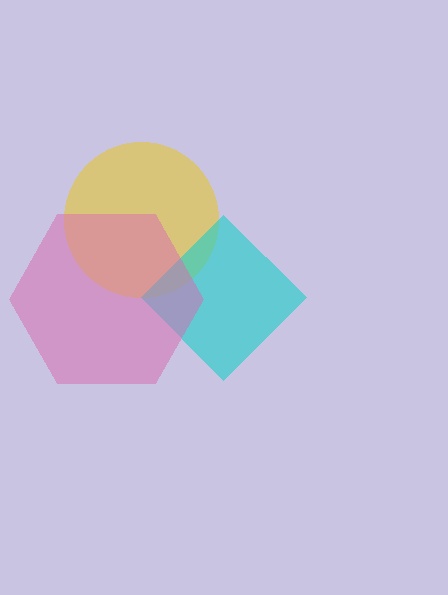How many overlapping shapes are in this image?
There are 3 overlapping shapes in the image.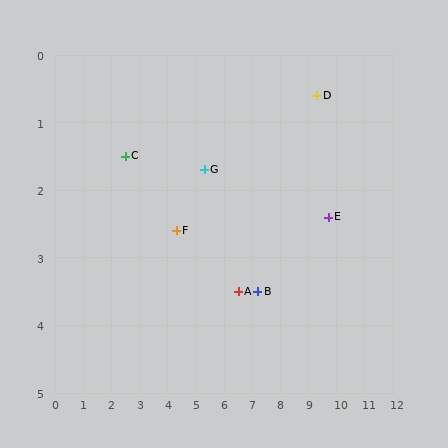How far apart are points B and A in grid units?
Points B and A are about 0.7 grid units apart.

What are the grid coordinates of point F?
Point F is at approximately (4.3, 2.6).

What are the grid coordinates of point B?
Point B is at approximately (7.2, 3.5).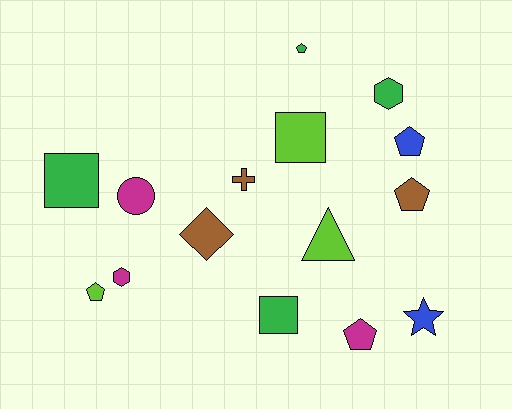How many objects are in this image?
There are 15 objects.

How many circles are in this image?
There is 1 circle.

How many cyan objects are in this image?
There are no cyan objects.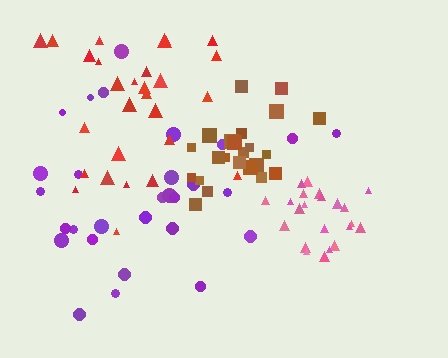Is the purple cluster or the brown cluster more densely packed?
Brown.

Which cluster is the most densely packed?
Pink.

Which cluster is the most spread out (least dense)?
Purple.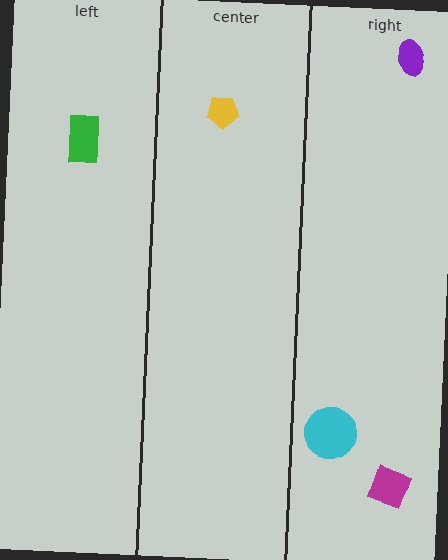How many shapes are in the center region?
1.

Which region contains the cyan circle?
The right region.